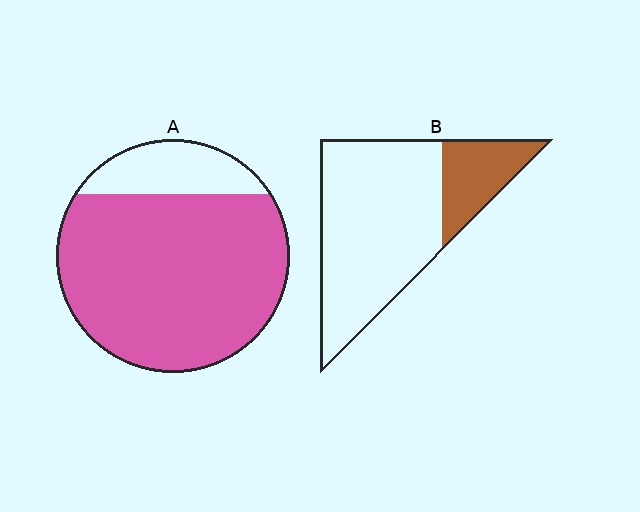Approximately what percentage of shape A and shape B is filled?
A is approximately 80% and B is approximately 25%.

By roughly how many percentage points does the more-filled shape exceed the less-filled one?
By roughly 60 percentage points (A over B).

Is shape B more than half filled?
No.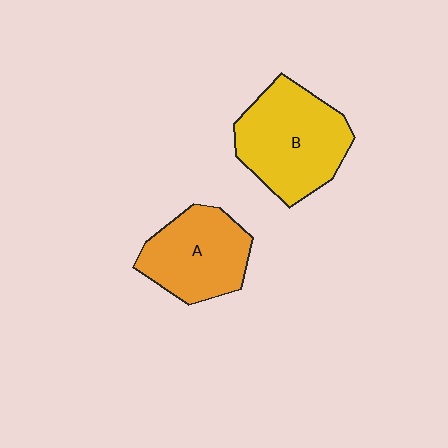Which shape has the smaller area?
Shape A (orange).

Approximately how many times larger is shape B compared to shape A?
Approximately 1.2 times.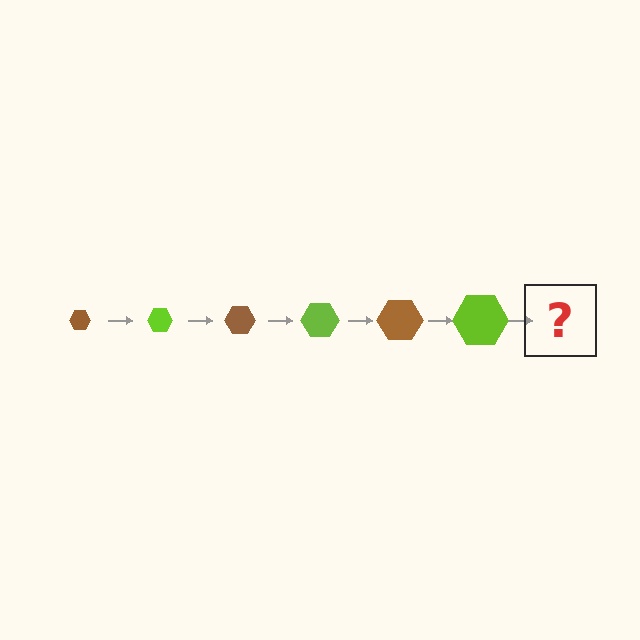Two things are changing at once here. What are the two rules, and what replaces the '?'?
The two rules are that the hexagon grows larger each step and the color cycles through brown and lime. The '?' should be a brown hexagon, larger than the previous one.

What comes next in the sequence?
The next element should be a brown hexagon, larger than the previous one.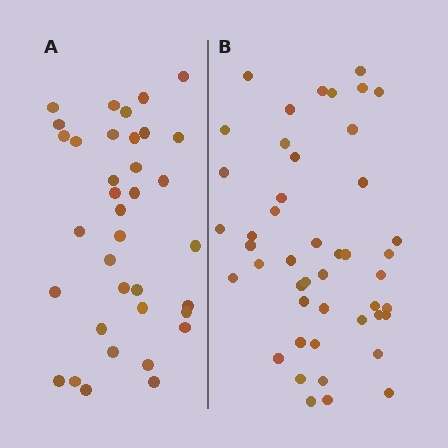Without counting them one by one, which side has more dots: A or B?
Region B (the right region) has more dots.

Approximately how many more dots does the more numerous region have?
Region B has roughly 10 or so more dots than region A.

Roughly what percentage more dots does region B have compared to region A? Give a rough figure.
About 30% more.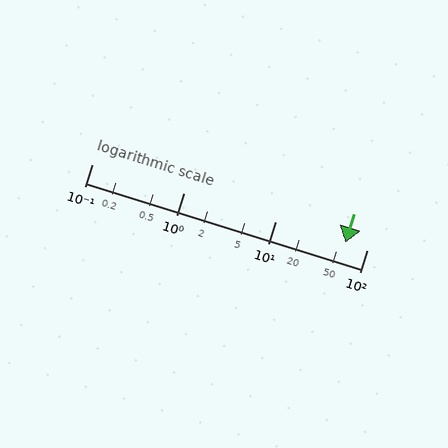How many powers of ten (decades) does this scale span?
The scale spans 3 decades, from 0.1 to 100.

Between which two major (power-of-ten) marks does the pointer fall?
The pointer is between 10 and 100.